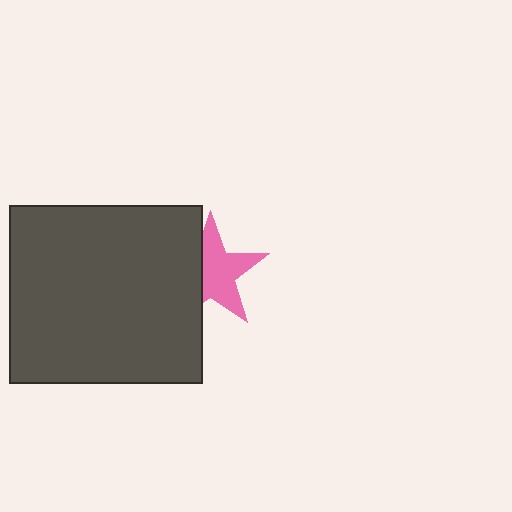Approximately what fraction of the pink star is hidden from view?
Roughly 37% of the pink star is hidden behind the dark gray rectangle.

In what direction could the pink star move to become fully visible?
The pink star could move right. That would shift it out from behind the dark gray rectangle entirely.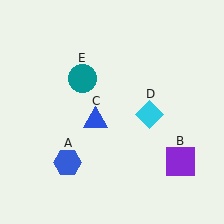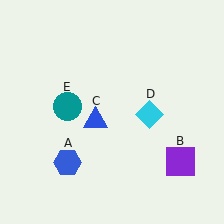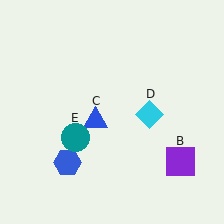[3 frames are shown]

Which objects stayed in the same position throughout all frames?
Blue hexagon (object A) and purple square (object B) and blue triangle (object C) and cyan diamond (object D) remained stationary.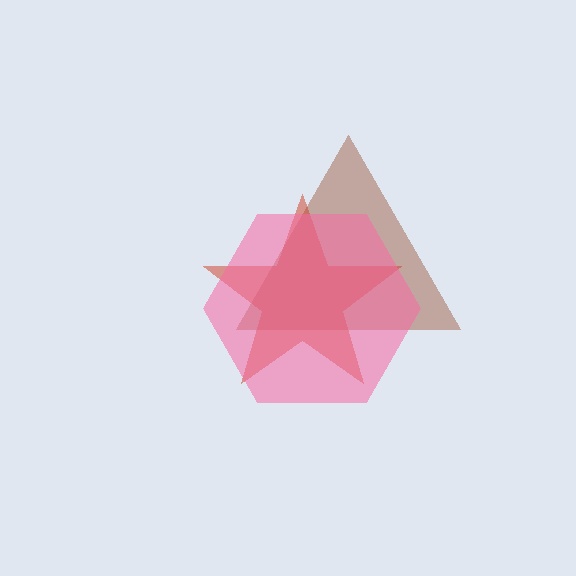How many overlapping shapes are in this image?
There are 3 overlapping shapes in the image.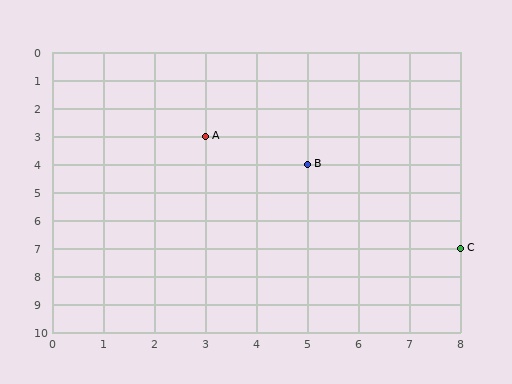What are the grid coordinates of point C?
Point C is at grid coordinates (8, 7).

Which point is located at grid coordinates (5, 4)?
Point B is at (5, 4).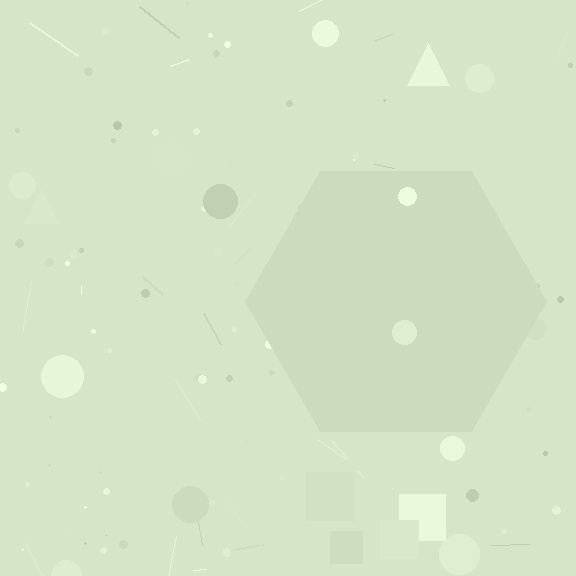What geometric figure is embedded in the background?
A hexagon is embedded in the background.